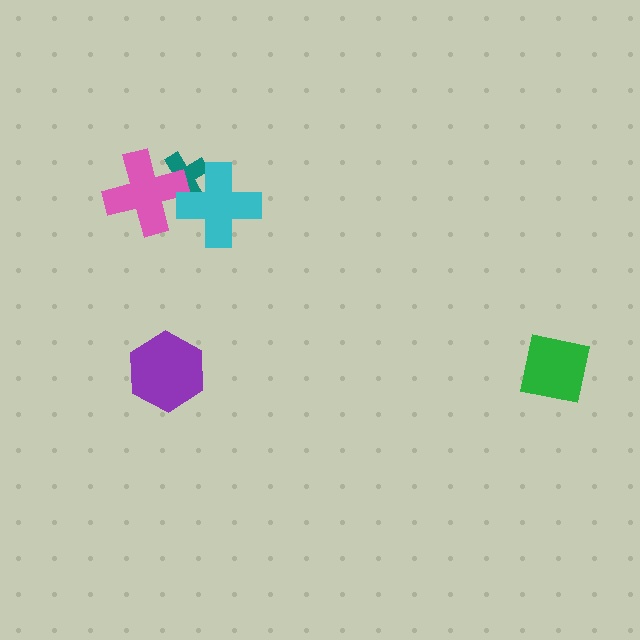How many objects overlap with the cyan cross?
2 objects overlap with the cyan cross.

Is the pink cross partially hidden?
Yes, it is partially covered by another shape.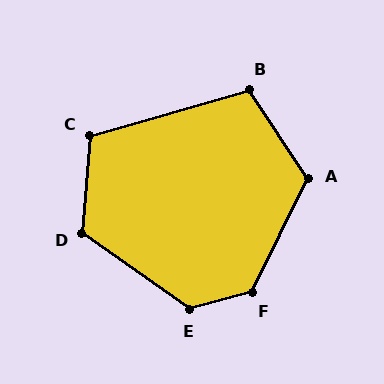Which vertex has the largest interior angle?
F, at approximately 131 degrees.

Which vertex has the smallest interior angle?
B, at approximately 108 degrees.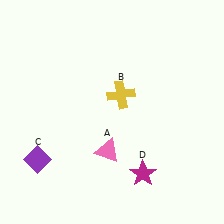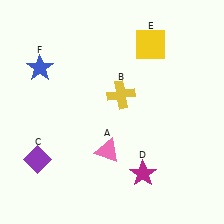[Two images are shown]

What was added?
A yellow square (E), a blue star (F) were added in Image 2.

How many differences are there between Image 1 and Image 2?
There are 2 differences between the two images.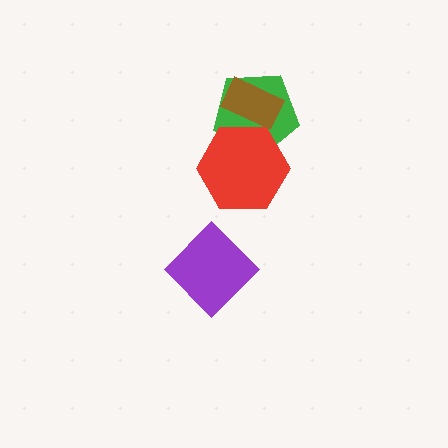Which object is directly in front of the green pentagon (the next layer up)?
The red hexagon is directly in front of the green pentagon.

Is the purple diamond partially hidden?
No, no other shape covers it.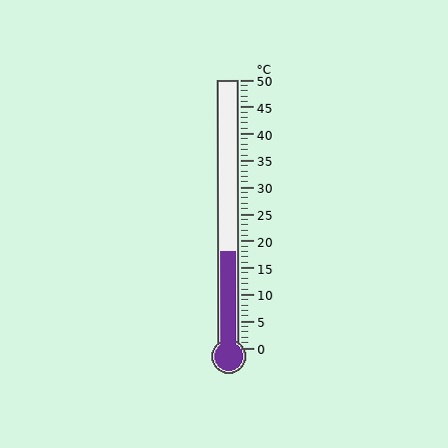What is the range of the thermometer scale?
The thermometer scale ranges from 0°C to 50°C.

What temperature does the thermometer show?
The thermometer shows approximately 18°C.